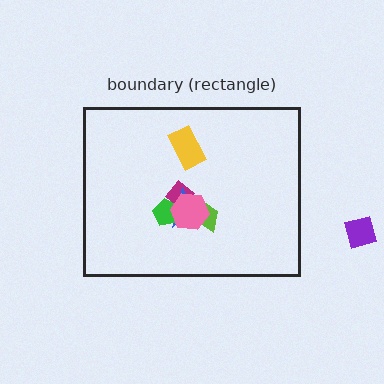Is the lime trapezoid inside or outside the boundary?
Inside.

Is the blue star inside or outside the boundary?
Inside.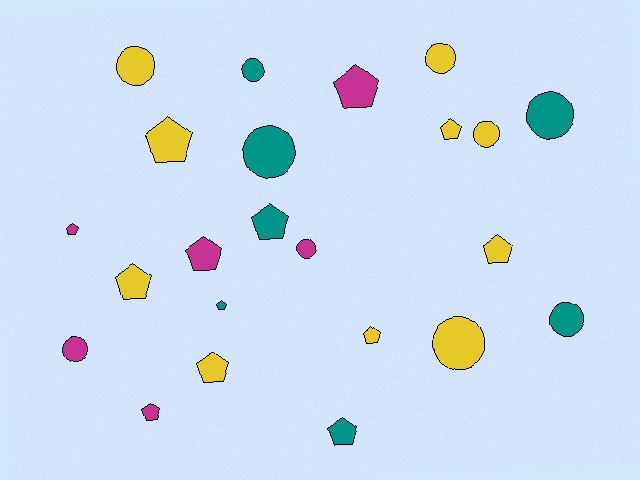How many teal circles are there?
There are 4 teal circles.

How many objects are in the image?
There are 23 objects.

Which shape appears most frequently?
Pentagon, with 13 objects.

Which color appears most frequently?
Yellow, with 10 objects.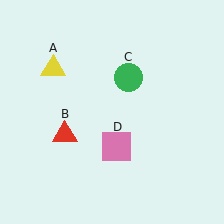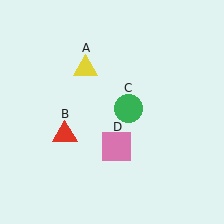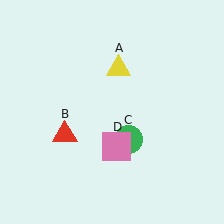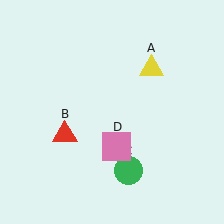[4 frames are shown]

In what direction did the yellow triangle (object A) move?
The yellow triangle (object A) moved right.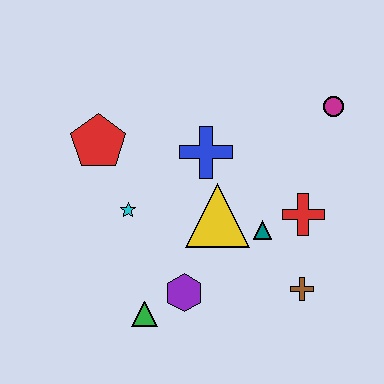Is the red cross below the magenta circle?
Yes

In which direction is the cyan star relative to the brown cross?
The cyan star is to the left of the brown cross.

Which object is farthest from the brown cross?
The red pentagon is farthest from the brown cross.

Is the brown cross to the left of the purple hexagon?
No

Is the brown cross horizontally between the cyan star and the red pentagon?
No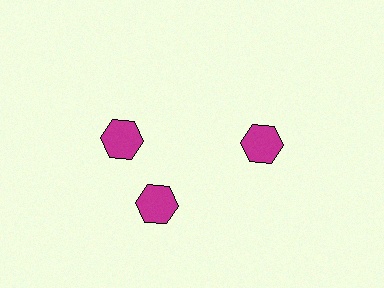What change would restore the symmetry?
The symmetry would be restored by rotating it back into even spacing with its neighbors so that all 3 hexagons sit at equal angles and equal distance from the center.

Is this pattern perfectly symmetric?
No. The 3 magenta hexagons are arranged in a ring, but one element near the 11 o'clock position is rotated out of alignment along the ring, breaking the 3-fold rotational symmetry.